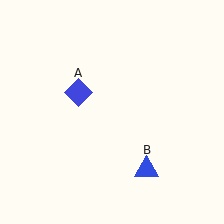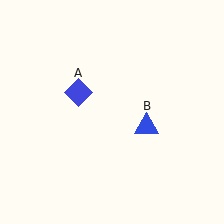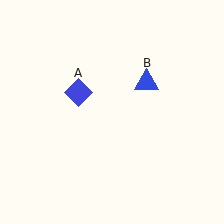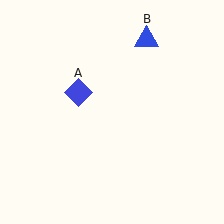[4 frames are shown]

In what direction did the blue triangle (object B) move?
The blue triangle (object B) moved up.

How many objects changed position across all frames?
1 object changed position: blue triangle (object B).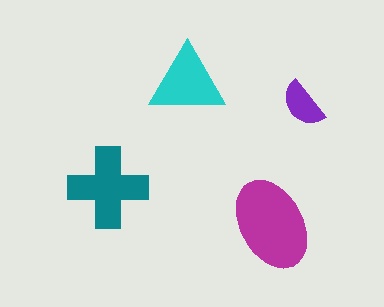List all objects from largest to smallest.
The magenta ellipse, the teal cross, the cyan triangle, the purple semicircle.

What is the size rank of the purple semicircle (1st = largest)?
4th.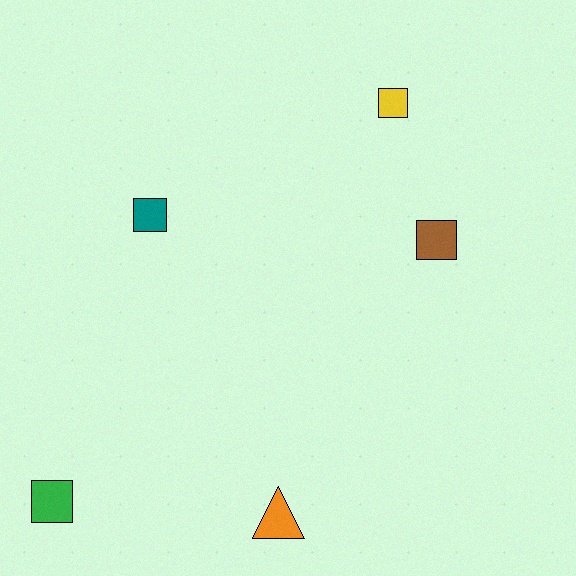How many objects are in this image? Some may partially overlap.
There are 5 objects.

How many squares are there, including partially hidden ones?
There are 4 squares.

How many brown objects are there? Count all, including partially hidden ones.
There is 1 brown object.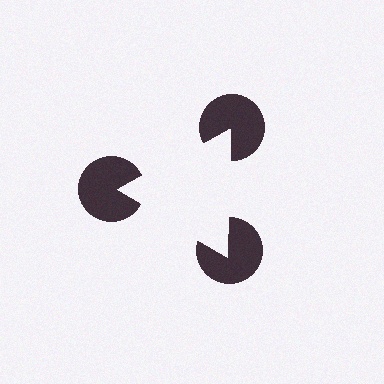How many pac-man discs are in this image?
There are 3 — one at each vertex of the illusory triangle.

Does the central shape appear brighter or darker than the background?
It typically appears slightly brighter than the background, even though no actual brightness change is drawn.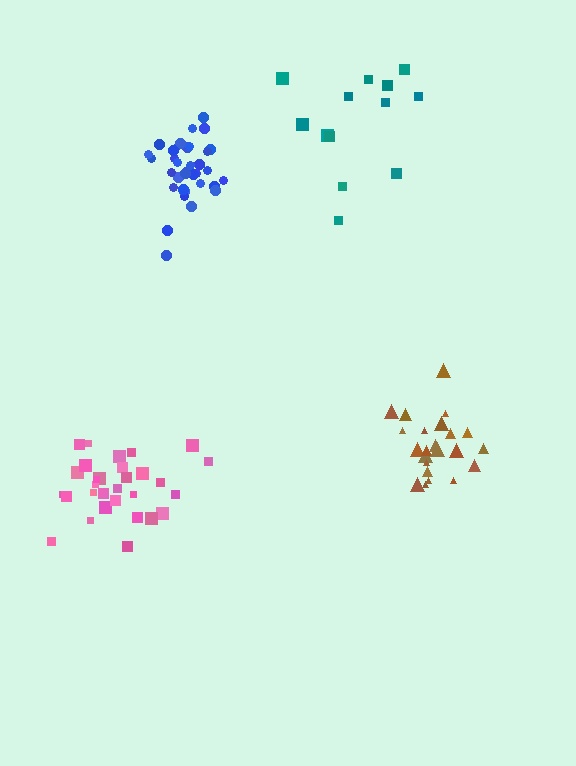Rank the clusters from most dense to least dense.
blue, brown, pink, teal.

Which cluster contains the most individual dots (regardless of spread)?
Blue (35).